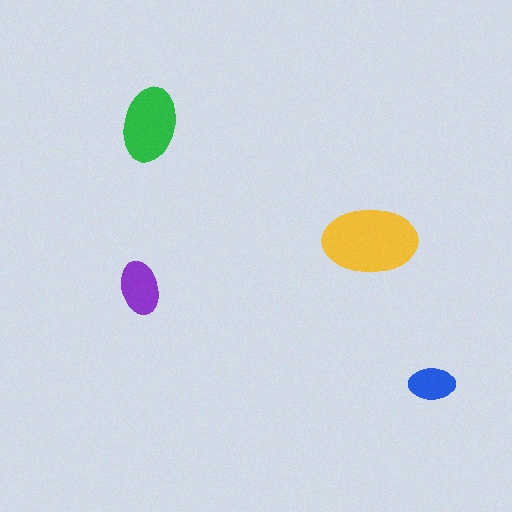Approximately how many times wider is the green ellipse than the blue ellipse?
About 1.5 times wider.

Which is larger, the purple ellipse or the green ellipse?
The green one.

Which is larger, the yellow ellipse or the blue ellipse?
The yellow one.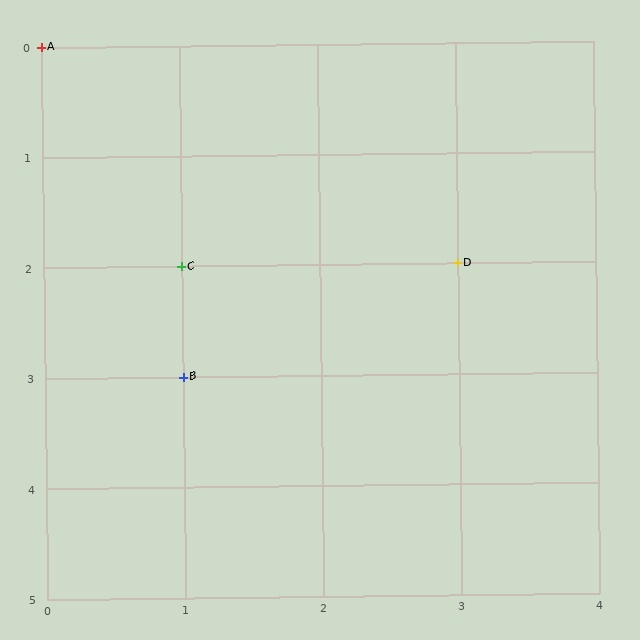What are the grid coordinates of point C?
Point C is at grid coordinates (1, 2).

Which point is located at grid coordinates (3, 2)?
Point D is at (3, 2).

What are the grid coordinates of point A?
Point A is at grid coordinates (0, 0).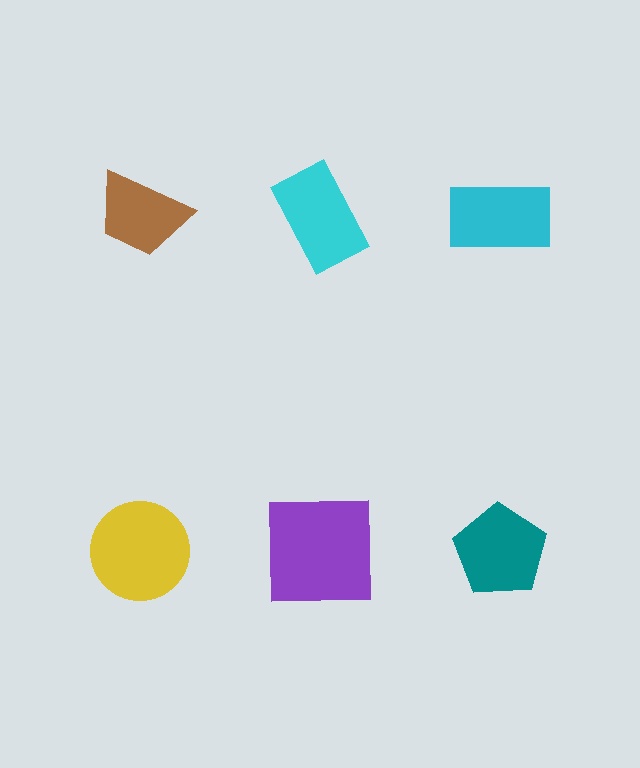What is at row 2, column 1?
A yellow circle.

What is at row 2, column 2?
A purple square.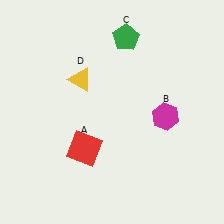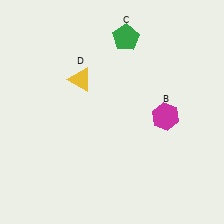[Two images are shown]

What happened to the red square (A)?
The red square (A) was removed in Image 2. It was in the bottom-left area of Image 1.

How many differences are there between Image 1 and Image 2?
There is 1 difference between the two images.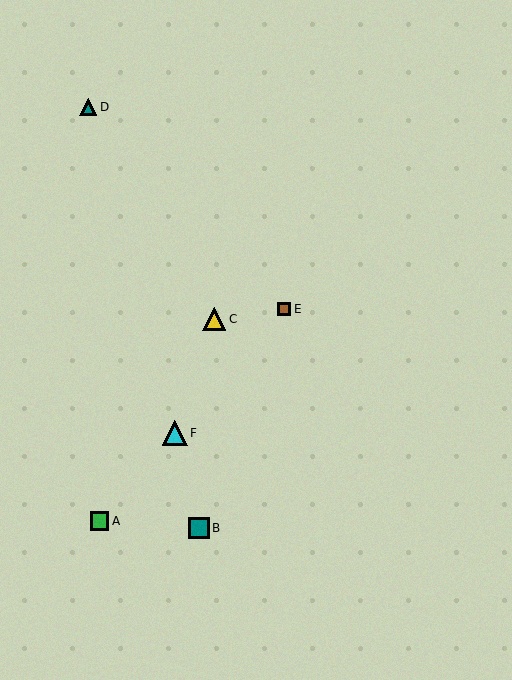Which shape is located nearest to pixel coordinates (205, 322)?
The yellow triangle (labeled C) at (214, 319) is nearest to that location.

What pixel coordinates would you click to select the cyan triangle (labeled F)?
Click at (175, 433) to select the cyan triangle F.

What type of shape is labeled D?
Shape D is a teal triangle.